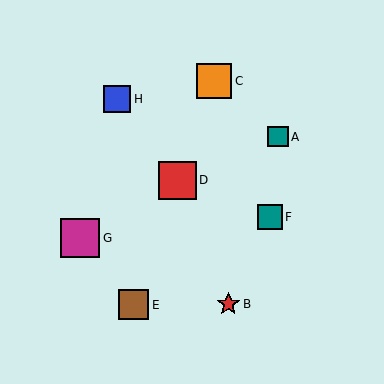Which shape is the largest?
The magenta square (labeled G) is the largest.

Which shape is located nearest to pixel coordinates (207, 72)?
The orange square (labeled C) at (214, 81) is nearest to that location.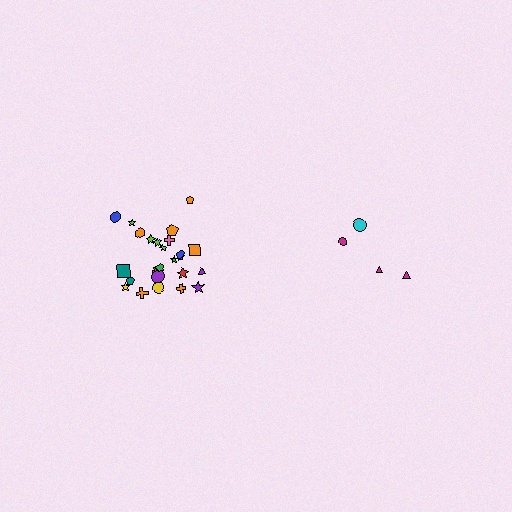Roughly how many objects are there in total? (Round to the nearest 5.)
Roughly 30 objects in total.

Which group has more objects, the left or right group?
The left group.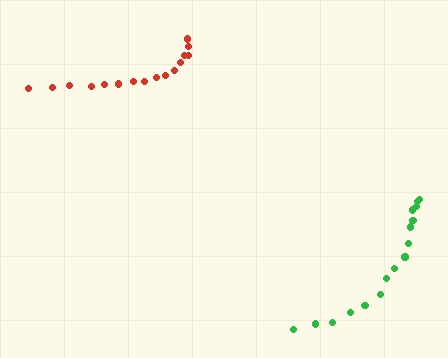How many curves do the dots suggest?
There are 2 distinct paths.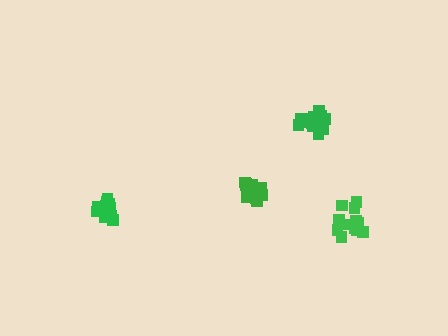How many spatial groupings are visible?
There are 4 spatial groupings.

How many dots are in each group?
Group 1: 14 dots, Group 2: 13 dots, Group 3: 12 dots, Group 4: 15 dots (54 total).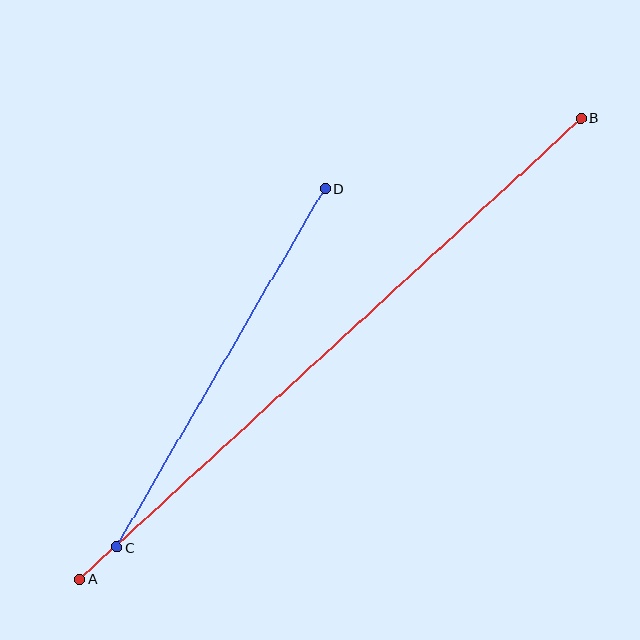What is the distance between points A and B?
The distance is approximately 681 pixels.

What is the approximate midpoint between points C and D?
The midpoint is at approximately (221, 368) pixels.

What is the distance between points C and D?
The distance is approximately 415 pixels.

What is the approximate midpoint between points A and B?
The midpoint is at approximately (330, 349) pixels.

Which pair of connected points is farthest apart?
Points A and B are farthest apart.